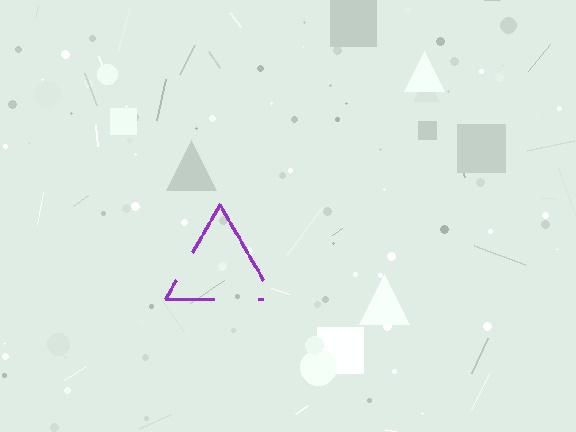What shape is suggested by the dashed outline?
The dashed outline suggests a triangle.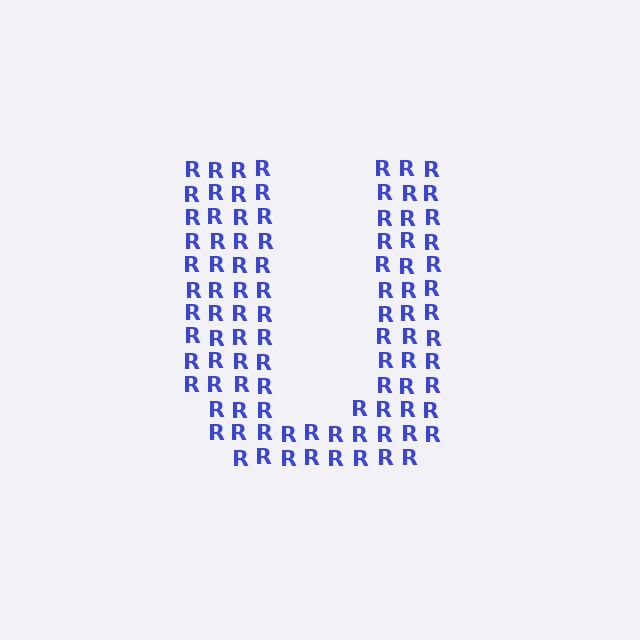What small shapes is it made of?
It is made of small letter R's.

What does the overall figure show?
The overall figure shows the letter U.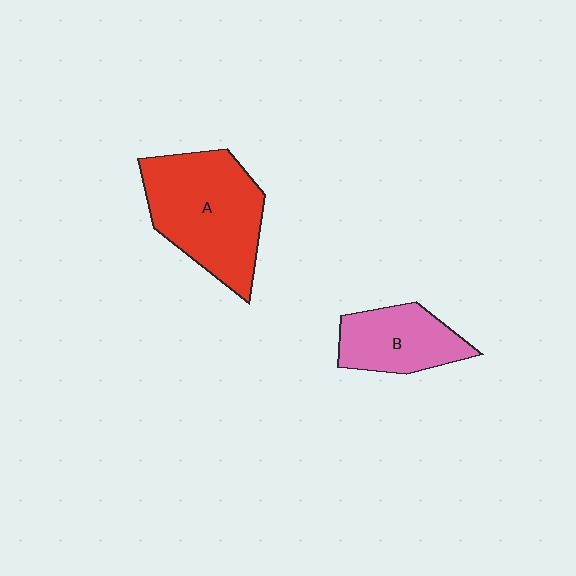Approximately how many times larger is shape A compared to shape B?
Approximately 1.7 times.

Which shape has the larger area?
Shape A (red).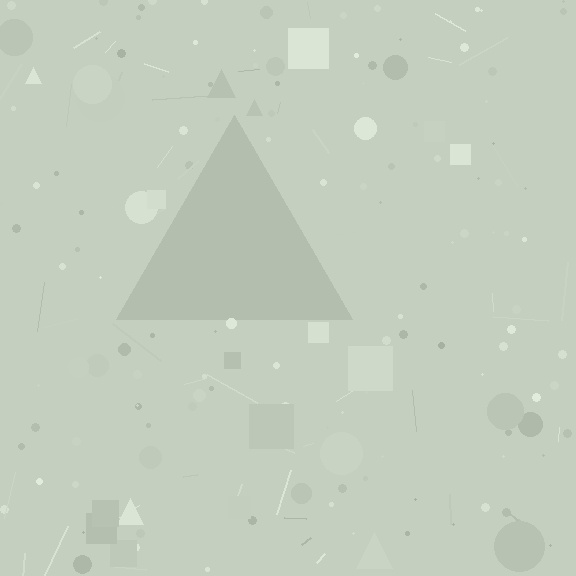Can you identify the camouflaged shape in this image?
The camouflaged shape is a triangle.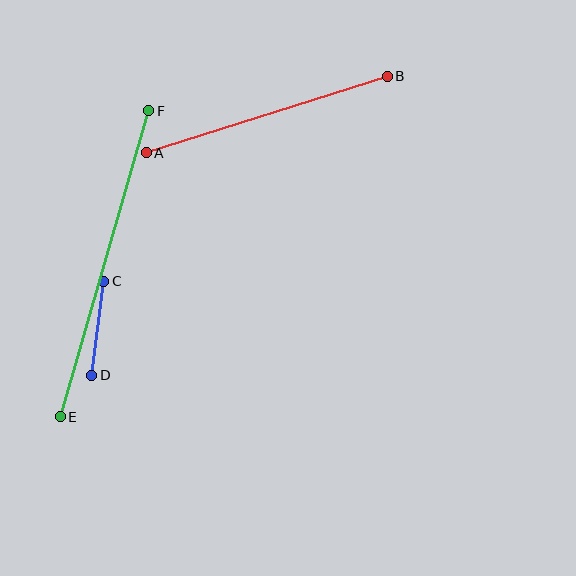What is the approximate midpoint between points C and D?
The midpoint is at approximately (98, 328) pixels.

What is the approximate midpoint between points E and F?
The midpoint is at approximately (104, 264) pixels.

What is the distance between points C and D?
The distance is approximately 95 pixels.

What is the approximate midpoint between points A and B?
The midpoint is at approximately (267, 115) pixels.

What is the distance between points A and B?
The distance is approximately 253 pixels.